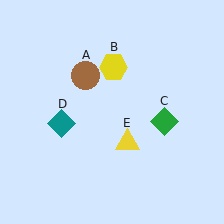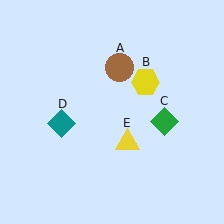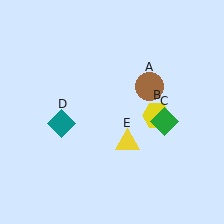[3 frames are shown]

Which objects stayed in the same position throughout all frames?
Green diamond (object C) and teal diamond (object D) and yellow triangle (object E) remained stationary.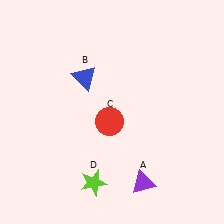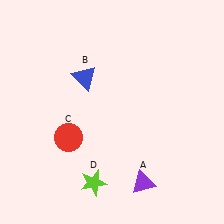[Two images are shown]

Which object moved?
The red circle (C) moved left.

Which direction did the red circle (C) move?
The red circle (C) moved left.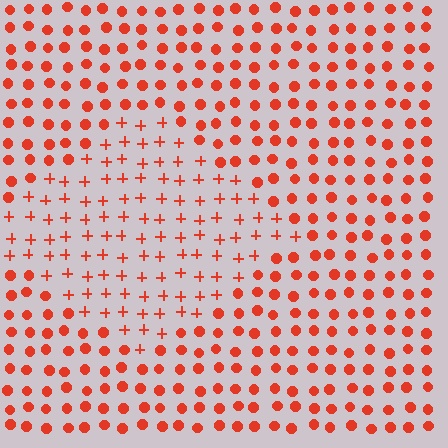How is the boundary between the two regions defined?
The boundary is defined by a change in element shape: plus signs inside vs. circles outside. All elements share the same color and spacing.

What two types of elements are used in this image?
The image uses plus signs inside the diamond region and circles outside it.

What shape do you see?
I see a diamond.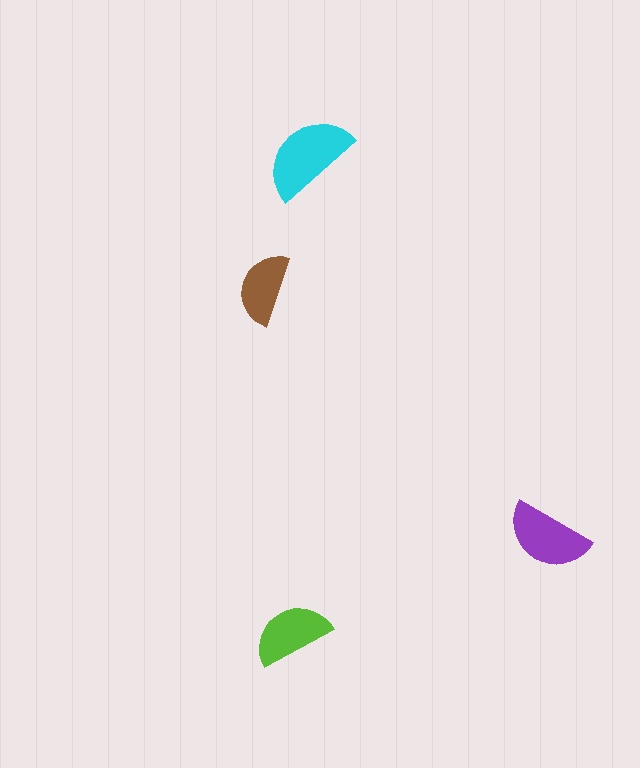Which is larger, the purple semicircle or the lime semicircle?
The purple one.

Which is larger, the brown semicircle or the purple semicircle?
The purple one.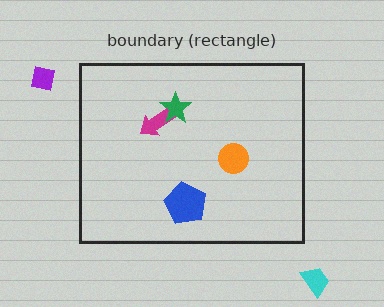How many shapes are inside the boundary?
4 inside, 2 outside.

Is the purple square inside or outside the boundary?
Outside.